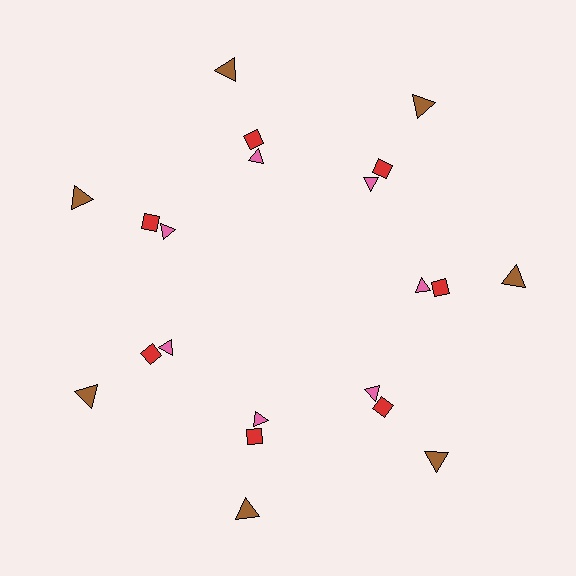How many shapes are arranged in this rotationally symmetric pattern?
There are 21 shapes, arranged in 7 groups of 3.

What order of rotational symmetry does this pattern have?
This pattern has 7-fold rotational symmetry.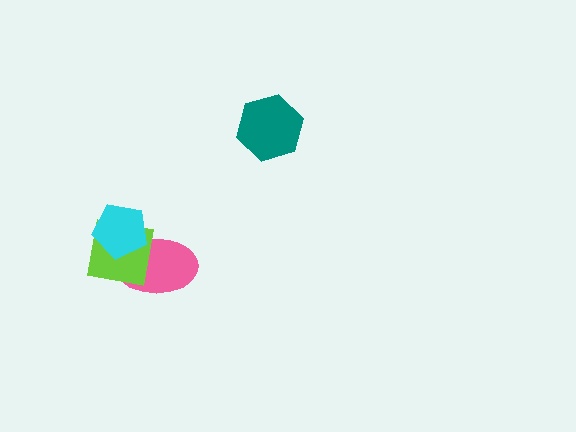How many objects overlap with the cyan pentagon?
2 objects overlap with the cyan pentagon.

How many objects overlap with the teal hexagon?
0 objects overlap with the teal hexagon.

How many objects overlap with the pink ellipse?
2 objects overlap with the pink ellipse.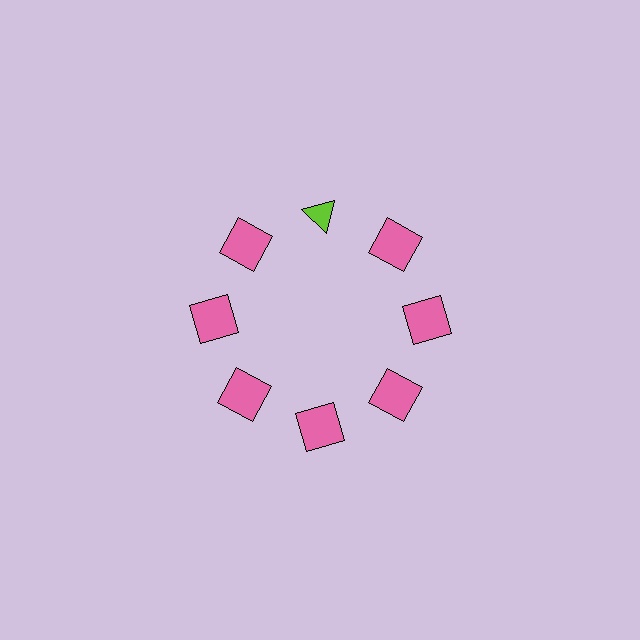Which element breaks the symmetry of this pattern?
The lime triangle at roughly the 12 o'clock position breaks the symmetry. All other shapes are pink squares.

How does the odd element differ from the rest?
It differs in both color (lime instead of pink) and shape (triangle instead of square).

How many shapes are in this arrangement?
There are 8 shapes arranged in a ring pattern.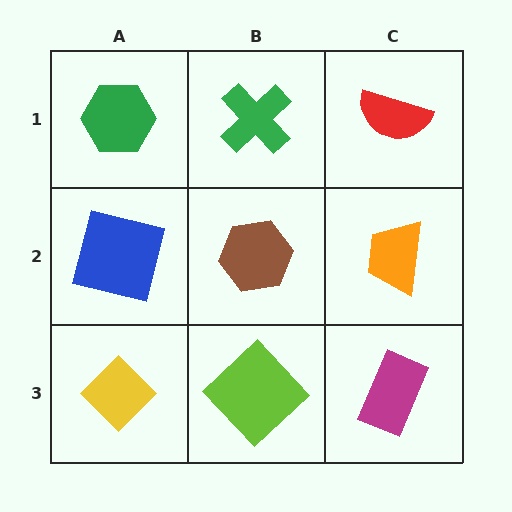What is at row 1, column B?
A green cross.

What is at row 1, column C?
A red semicircle.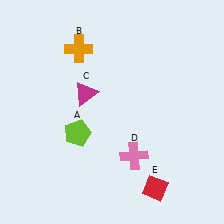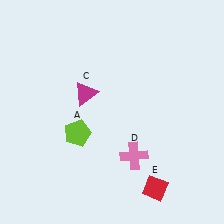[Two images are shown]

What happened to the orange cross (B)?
The orange cross (B) was removed in Image 2. It was in the top-left area of Image 1.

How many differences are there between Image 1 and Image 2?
There is 1 difference between the two images.